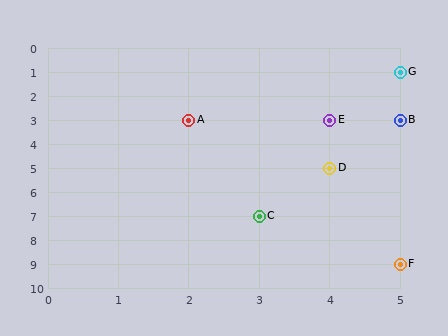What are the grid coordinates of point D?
Point D is at grid coordinates (4, 5).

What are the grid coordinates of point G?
Point G is at grid coordinates (5, 1).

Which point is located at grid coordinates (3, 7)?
Point C is at (3, 7).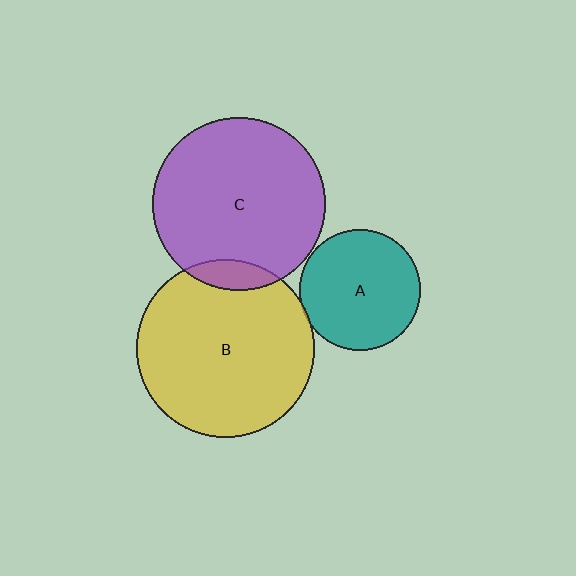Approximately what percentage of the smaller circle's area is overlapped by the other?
Approximately 5%.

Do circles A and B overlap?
Yes.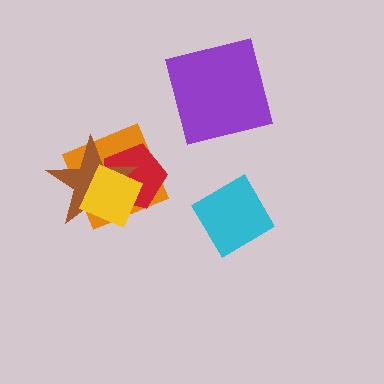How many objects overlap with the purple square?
0 objects overlap with the purple square.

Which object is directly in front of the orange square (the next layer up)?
The red pentagon is directly in front of the orange square.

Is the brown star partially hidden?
Yes, it is partially covered by another shape.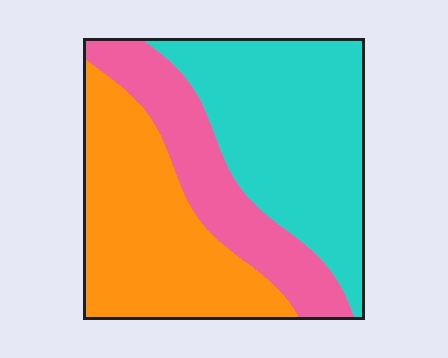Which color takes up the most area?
Cyan, at roughly 40%.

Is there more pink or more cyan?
Cyan.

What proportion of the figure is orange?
Orange takes up about three eighths (3/8) of the figure.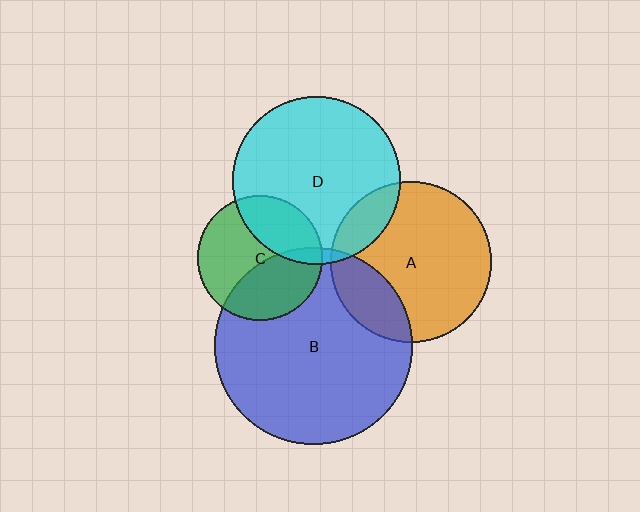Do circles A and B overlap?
Yes.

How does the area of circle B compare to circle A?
Approximately 1.5 times.